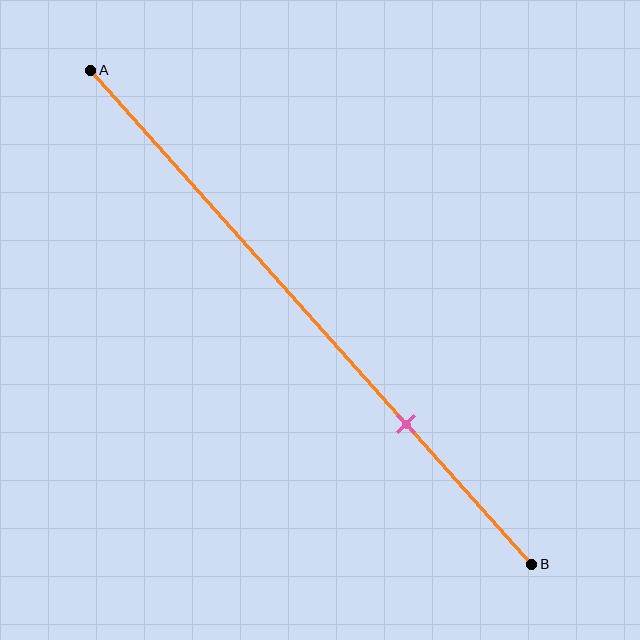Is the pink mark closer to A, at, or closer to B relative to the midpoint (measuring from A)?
The pink mark is closer to point B than the midpoint of segment AB.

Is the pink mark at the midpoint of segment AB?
No, the mark is at about 70% from A, not at the 50% midpoint.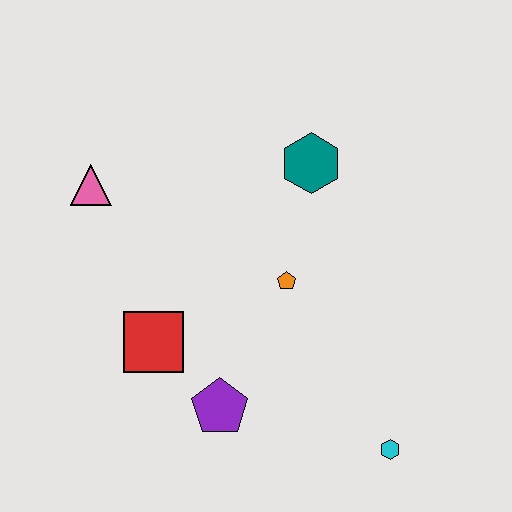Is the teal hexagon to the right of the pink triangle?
Yes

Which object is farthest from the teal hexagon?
The cyan hexagon is farthest from the teal hexagon.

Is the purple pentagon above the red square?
No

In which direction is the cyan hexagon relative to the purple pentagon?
The cyan hexagon is to the right of the purple pentagon.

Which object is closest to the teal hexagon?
The orange pentagon is closest to the teal hexagon.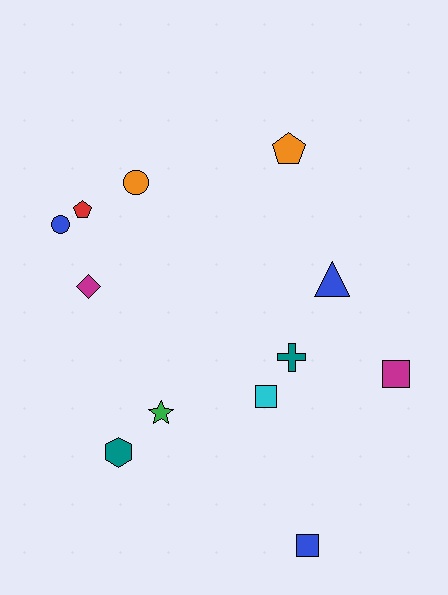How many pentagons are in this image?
There are 2 pentagons.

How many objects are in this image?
There are 12 objects.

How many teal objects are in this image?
There are 2 teal objects.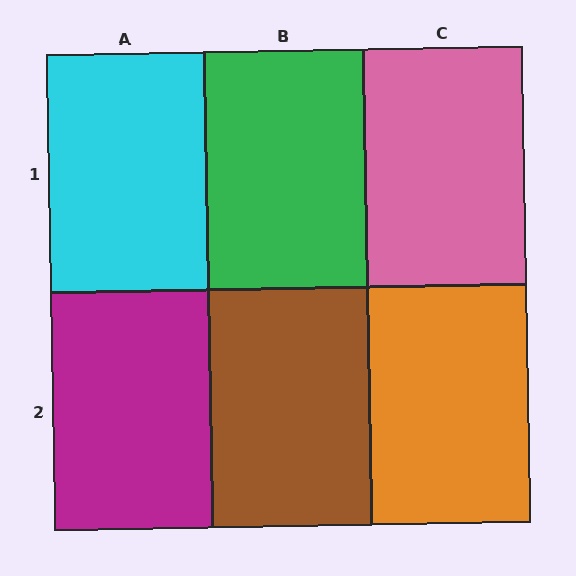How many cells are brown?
1 cell is brown.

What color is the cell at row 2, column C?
Orange.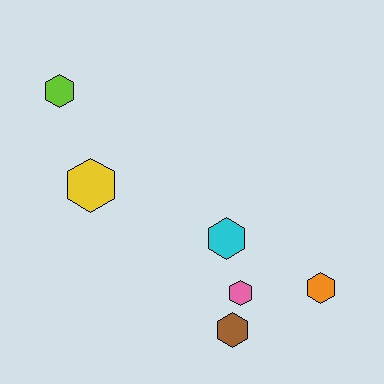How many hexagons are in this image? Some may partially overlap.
There are 6 hexagons.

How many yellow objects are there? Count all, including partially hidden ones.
There is 1 yellow object.